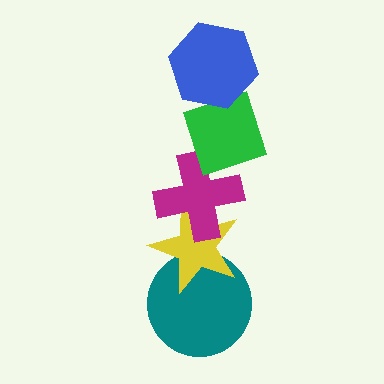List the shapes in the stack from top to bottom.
From top to bottom: the blue hexagon, the green diamond, the magenta cross, the yellow star, the teal circle.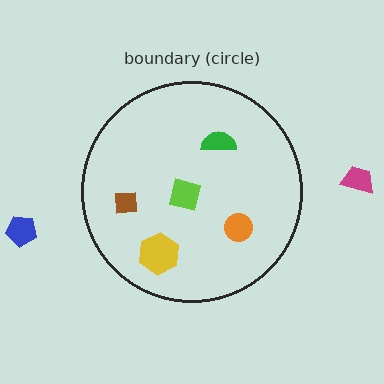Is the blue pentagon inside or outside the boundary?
Outside.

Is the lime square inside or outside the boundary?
Inside.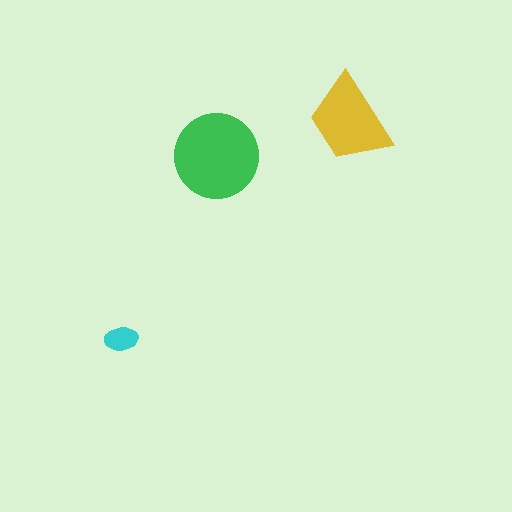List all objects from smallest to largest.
The cyan ellipse, the yellow trapezoid, the green circle.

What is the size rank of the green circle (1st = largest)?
1st.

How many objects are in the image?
There are 3 objects in the image.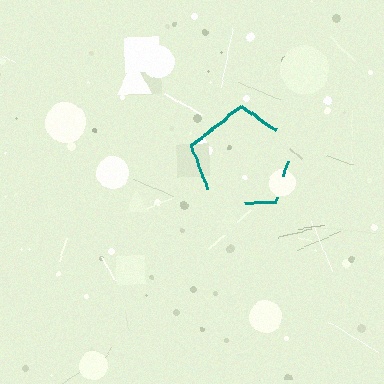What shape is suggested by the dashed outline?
The dashed outline suggests a pentagon.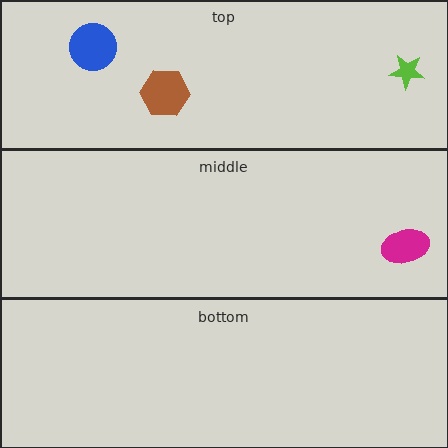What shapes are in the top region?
The brown hexagon, the lime star, the blue circle.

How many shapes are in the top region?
3.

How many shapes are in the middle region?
1.